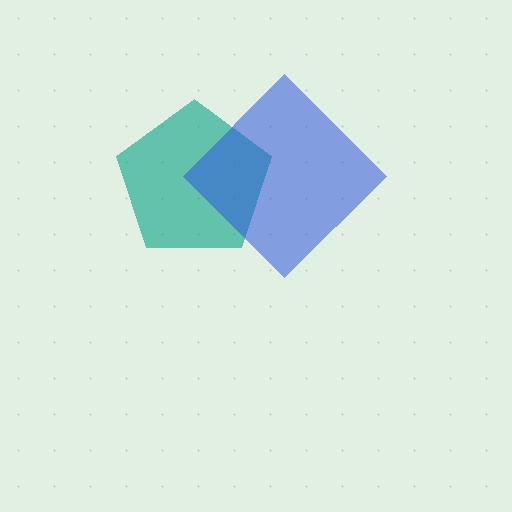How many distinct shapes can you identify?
There are 2 distinct shapes: a teal pentagon, a blue diamond.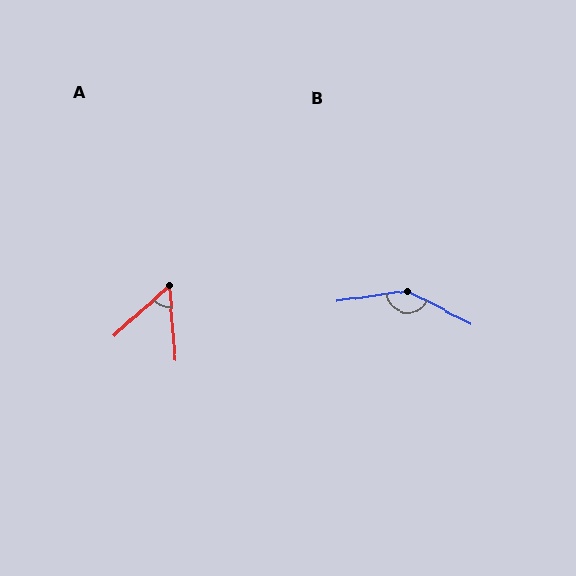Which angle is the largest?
B, at approximately 145 degrees.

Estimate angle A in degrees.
Approximately 52 degrees.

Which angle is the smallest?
A, at approximately 52 degrees.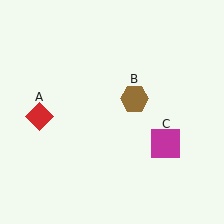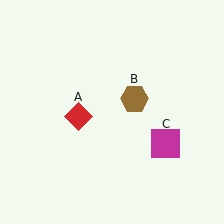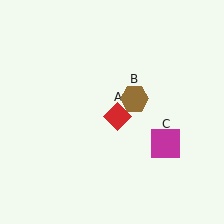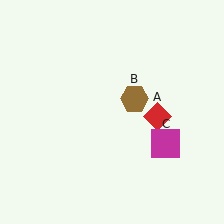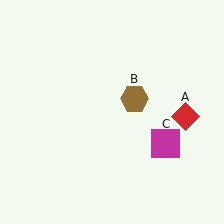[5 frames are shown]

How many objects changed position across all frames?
1 object changed position: red diamond (object A).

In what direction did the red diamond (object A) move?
The red diamond (object A) moved right.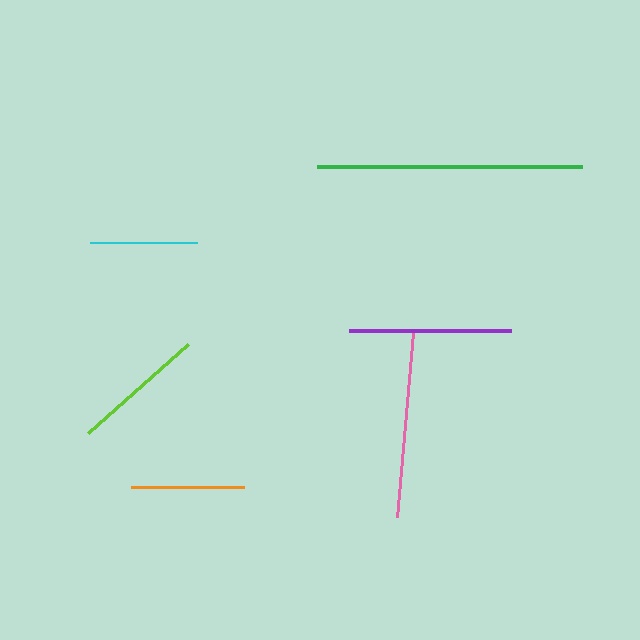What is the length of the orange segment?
The orange segment is approximately 113 pixels long.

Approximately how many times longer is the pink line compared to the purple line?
The pink line is approximately 1.1 times the length of the purple line.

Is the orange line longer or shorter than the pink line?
The pink line is longer than the orange line.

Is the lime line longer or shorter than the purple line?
The purple line is longer than the lime line.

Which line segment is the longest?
The green line is the longest at approximately 265 pixels.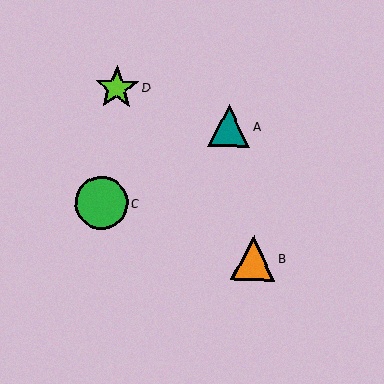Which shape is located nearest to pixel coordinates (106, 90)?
The lime star (labeled D) at (117, 88) is nearest to that location.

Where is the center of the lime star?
The center of the lime star is at (117, 88).